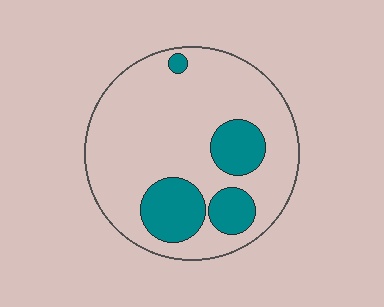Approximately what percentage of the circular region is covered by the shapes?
Approximately 20%.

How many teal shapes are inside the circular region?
4.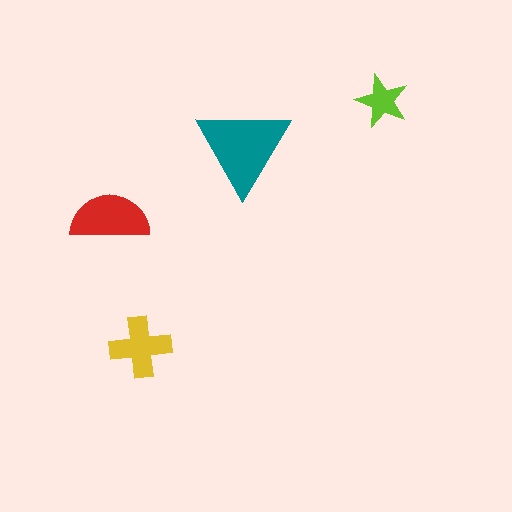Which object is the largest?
The teal triangle.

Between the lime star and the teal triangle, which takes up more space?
The teal triangle.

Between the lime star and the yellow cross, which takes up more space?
The yellow cross.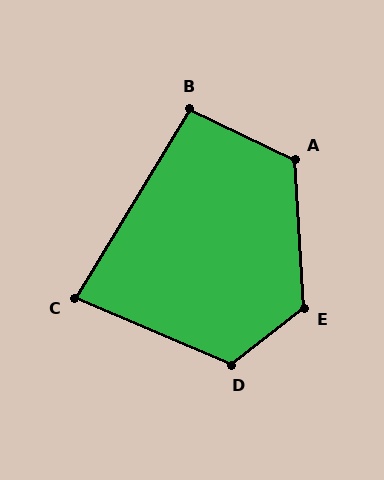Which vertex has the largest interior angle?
E, at approximately 125 degrees.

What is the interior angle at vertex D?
Approximately 119 degrees (obtuse).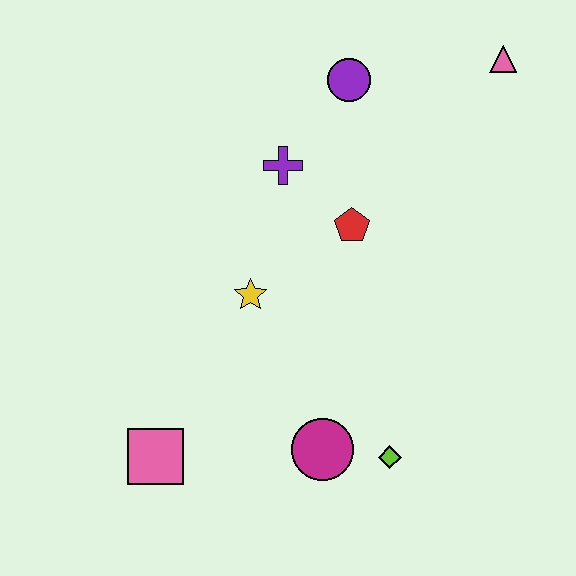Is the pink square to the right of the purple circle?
No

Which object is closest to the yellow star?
The red pentagon is closest to the yellow star.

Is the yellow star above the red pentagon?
No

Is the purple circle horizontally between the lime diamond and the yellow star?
Yes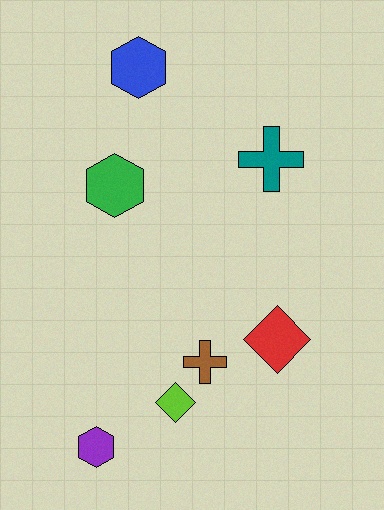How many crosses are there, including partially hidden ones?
There are 2 crosses.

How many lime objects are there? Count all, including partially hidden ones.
There is 1 lime object.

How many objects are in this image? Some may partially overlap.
There are 7 objects.